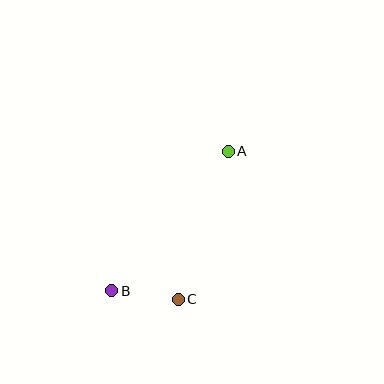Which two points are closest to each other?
Points B and C are closest to each other.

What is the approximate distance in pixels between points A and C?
The distance between A and C is approximately 156 pixels.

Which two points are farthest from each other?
Points A and B are farthest from each other.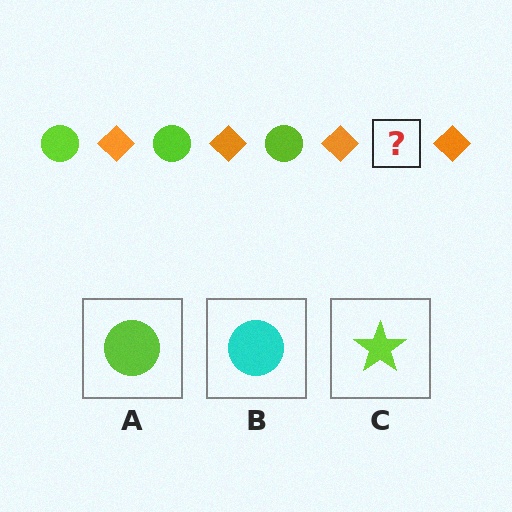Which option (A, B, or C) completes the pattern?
A.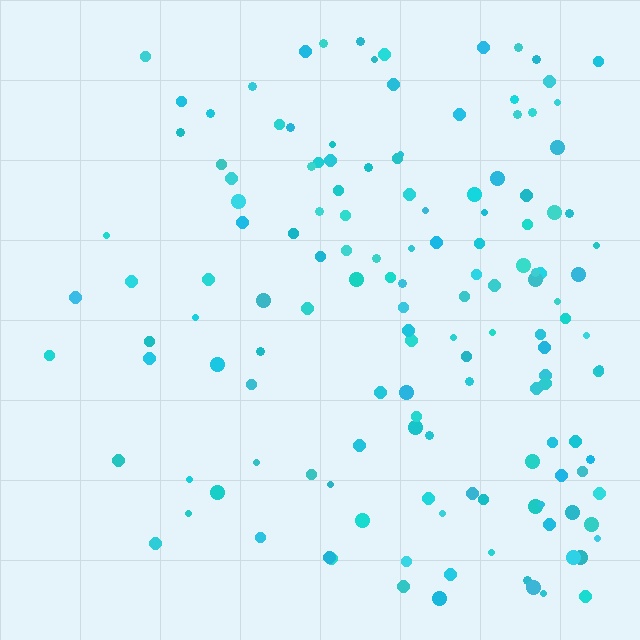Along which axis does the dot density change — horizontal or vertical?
Horizontal.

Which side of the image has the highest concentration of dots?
The right.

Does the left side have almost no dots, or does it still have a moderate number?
Still a moderate number, just noticeably fewer than the right.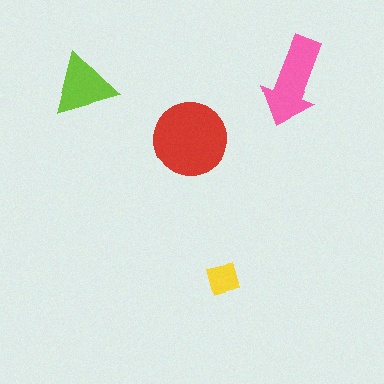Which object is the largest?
The red circle.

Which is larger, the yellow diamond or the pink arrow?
The pink arrow.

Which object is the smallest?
The yellow diamond.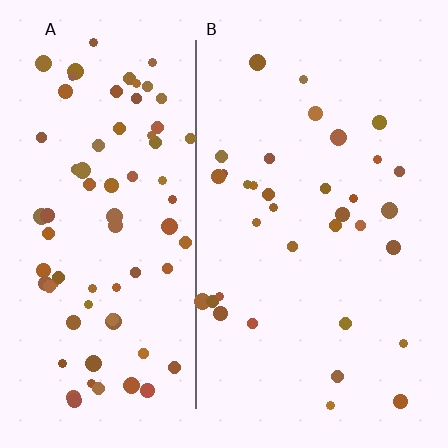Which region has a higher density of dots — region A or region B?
A (the left).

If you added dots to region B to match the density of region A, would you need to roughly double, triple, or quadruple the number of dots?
Approximately double.